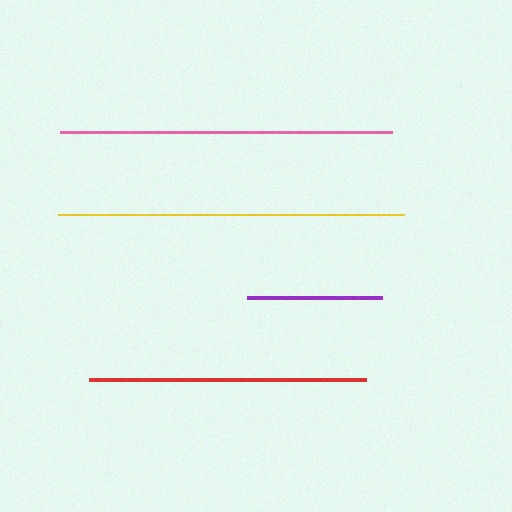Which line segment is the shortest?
The purple line is the shortest at approximately 135 pixels.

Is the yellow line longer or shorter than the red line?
The yellow line is longer than the red line.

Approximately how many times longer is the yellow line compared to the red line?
The yellow line is approximately 1.2 times the length of the red line.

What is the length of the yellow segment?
The yellow segment is approximately 346 pixels long.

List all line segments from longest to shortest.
From longest to shortest: yellow, pink, red, purple.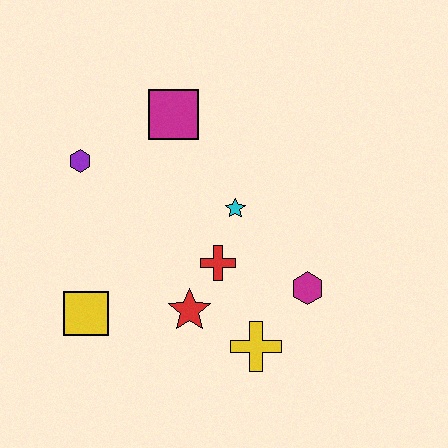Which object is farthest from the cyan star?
The yellow square is farthest from the cyan star.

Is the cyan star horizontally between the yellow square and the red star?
No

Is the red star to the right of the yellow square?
Yes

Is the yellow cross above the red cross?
No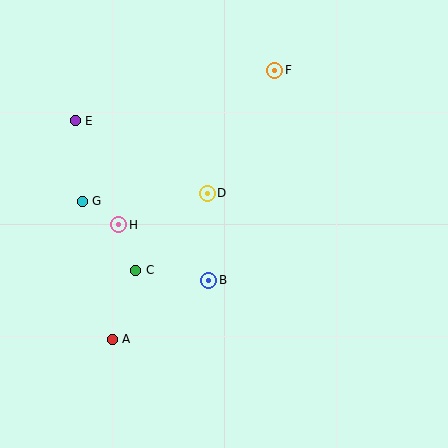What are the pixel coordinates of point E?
Point E is at (75, 121).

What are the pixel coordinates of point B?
Point B is at (209, 280).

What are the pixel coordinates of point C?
Point C is at (136, 270).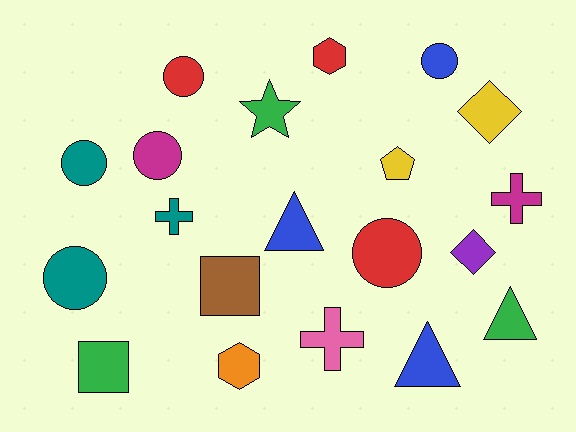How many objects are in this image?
There are 20 objects.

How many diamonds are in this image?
There are 2 diamonds.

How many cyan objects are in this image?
There are no cyan objects.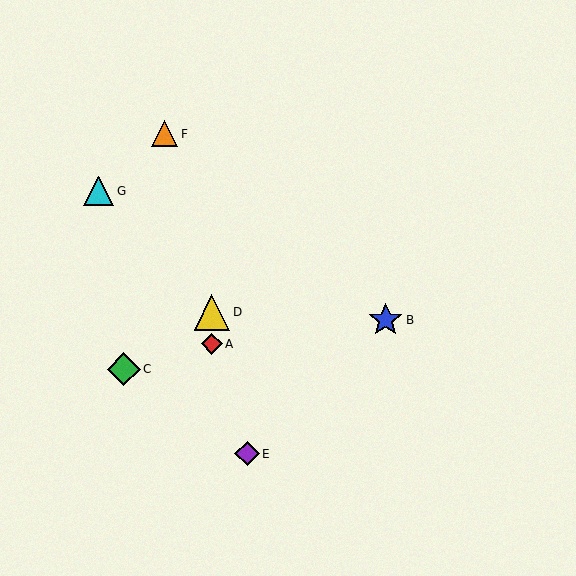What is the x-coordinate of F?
Object F is at x≈165.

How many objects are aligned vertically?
2 objects (A, D) are aligned vertically.